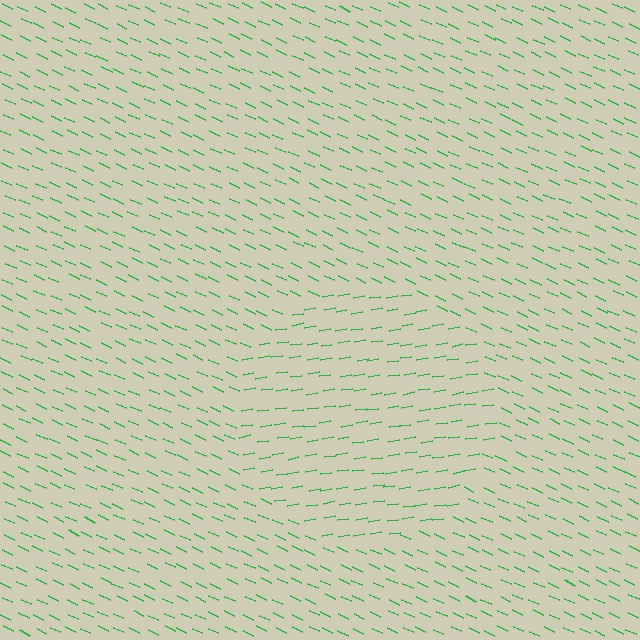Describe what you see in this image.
The image is filled with small green line segments. A circle region in the image has lines oriented differently from the surrounding lines, creating a visible texture boundary.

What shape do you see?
I see a circle.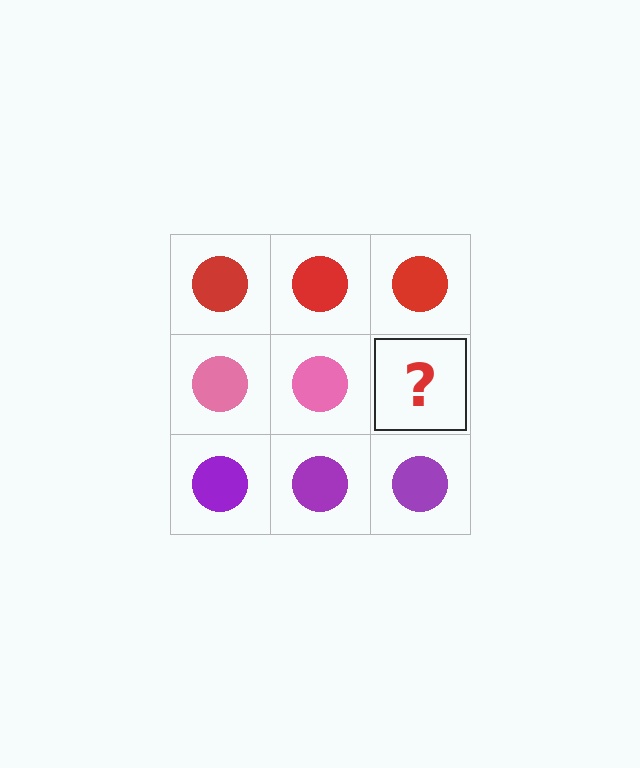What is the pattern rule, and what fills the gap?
The rule is that each row has a consistent color. The gap should be filled with a pink circle.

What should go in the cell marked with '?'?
The missing cell should contain a pink circle.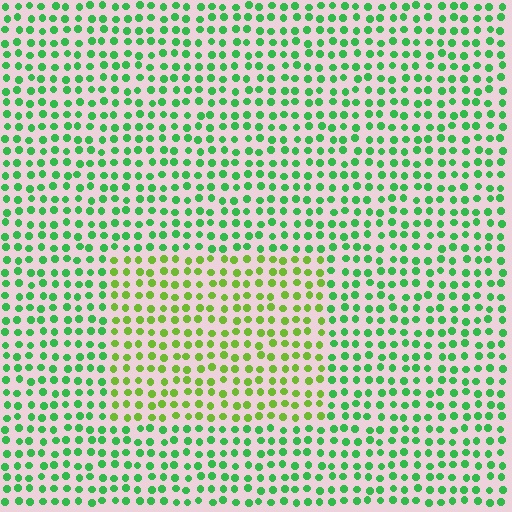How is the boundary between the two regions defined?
The boundary is defined purely by a slight shift in hue (about 37 degrees). Spacing, size, and orientation are identical on both sides.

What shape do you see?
I see a rectangle.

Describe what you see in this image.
The image is filled with small green elements in a uniform arrangement. A rectangle-shaped region is visible where the elements are tinted to a slightly different hue, forming a subtle color boundary.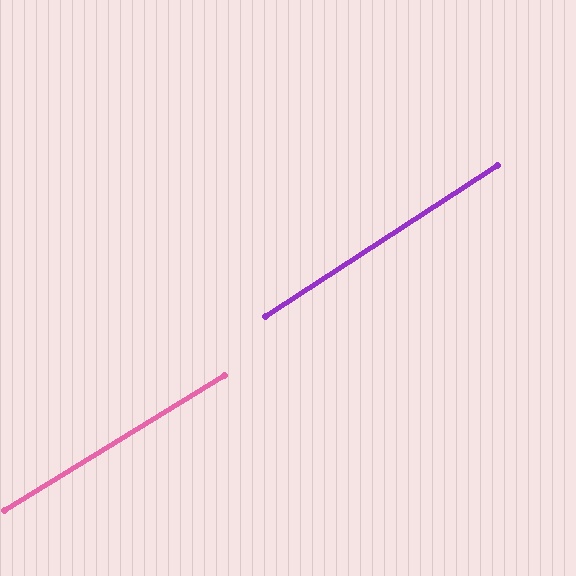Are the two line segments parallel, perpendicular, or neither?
Parallel — their directions differ by only 1.6°.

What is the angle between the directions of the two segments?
Approximately 2 degrees.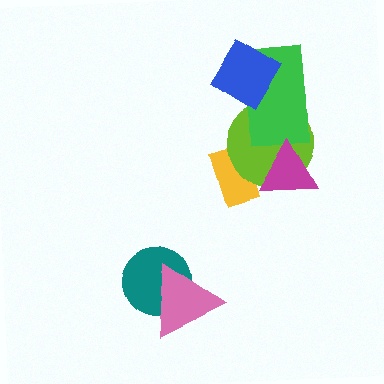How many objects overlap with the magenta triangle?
2 objects overlap with the magenta triangle.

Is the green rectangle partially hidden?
Yes, it is partially covered by another shape.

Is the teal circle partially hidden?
Yes, it is partially covered by another shape.